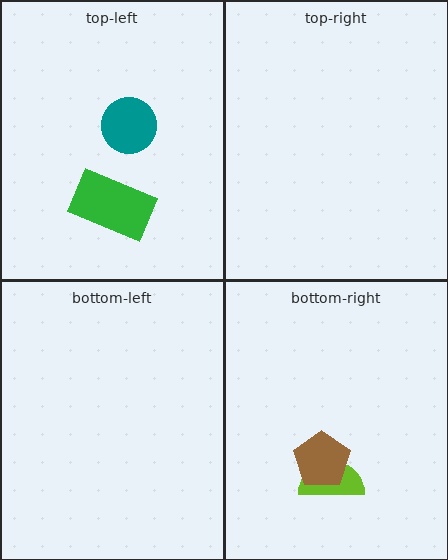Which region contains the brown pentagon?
The bottom-right region.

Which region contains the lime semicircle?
The bottom-right region.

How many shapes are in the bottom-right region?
2.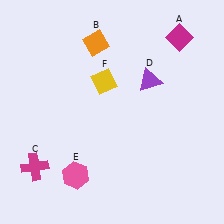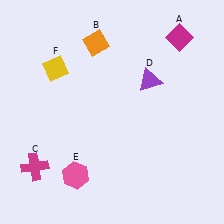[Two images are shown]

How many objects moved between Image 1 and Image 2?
1 object moved between the two images.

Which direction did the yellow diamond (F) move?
The yellow diamond (F) moved left.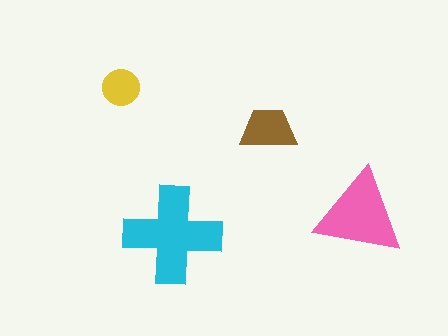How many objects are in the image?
There are 4 objects in the image.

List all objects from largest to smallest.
The cyan cross, the pink triangle, the brown trapezoid, the yellow circle.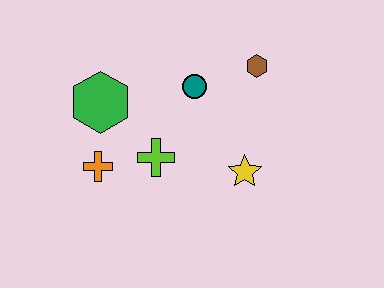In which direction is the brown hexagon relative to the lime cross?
The brown hexagon is to the right of the lime cross.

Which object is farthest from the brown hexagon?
The orange cross is farthest from the brown hexagon.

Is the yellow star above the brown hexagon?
No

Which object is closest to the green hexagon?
The orange cross is closest to the green hexagon.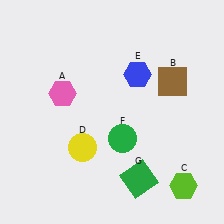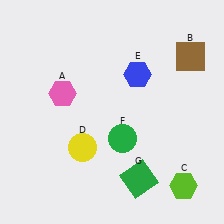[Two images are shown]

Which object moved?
The brown square (B) moved up.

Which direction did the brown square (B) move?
The brown square (B) moved up.